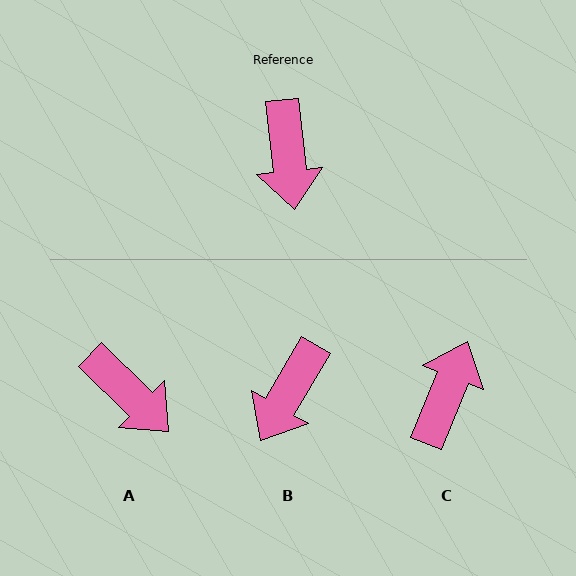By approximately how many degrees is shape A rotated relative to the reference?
Approximately 39 degrees counter-clockwise.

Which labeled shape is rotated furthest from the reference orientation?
C, about 152 degrees away.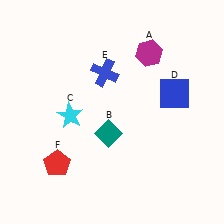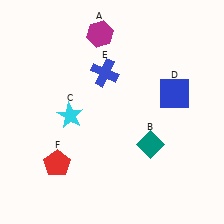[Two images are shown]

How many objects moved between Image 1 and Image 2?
2 objects moved between the two images.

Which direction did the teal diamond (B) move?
The teal diamond (B) moved right.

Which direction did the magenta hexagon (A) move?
The magenta hexagon (A) moved left.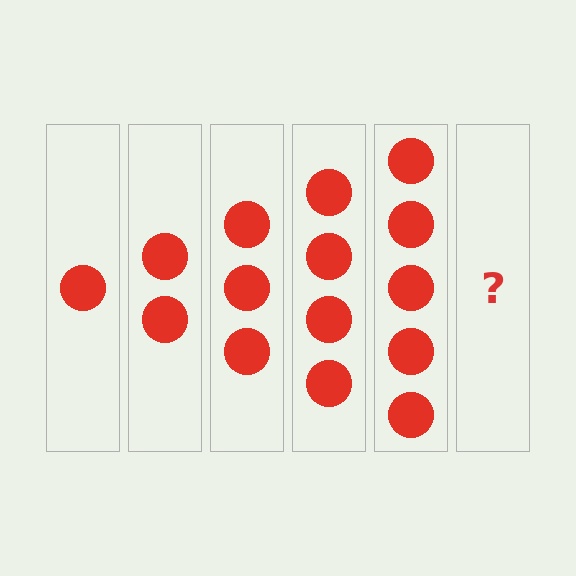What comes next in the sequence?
The next element should be 6 circles.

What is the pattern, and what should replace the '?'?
The pattern is that each step adds one more circle. The '?' should be 6 circles.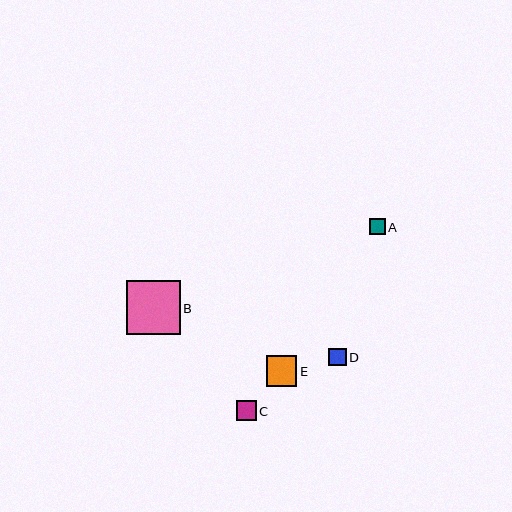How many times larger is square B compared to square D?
Square B is approximately 3.1 times the size of square D.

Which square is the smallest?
Square A is the smallest with a size of approximately 16 pixels.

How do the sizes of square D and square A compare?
Square D and square A are approximately the same size.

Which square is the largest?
Square B is the largest with a size of approximately 54 pixels.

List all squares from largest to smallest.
From largest to smallest: B, E, C, D, A.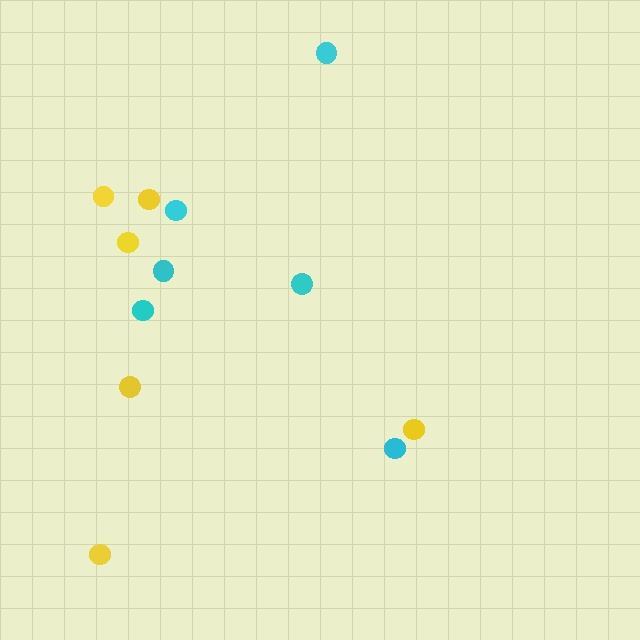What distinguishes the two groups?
There are 2 groups: one group of yellow circles (6) and one group of cyan circles (6).